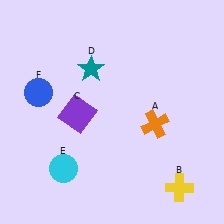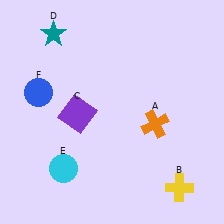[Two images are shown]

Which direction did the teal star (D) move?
The teal star (D) moved left.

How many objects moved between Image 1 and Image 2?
1 object moved between the two images.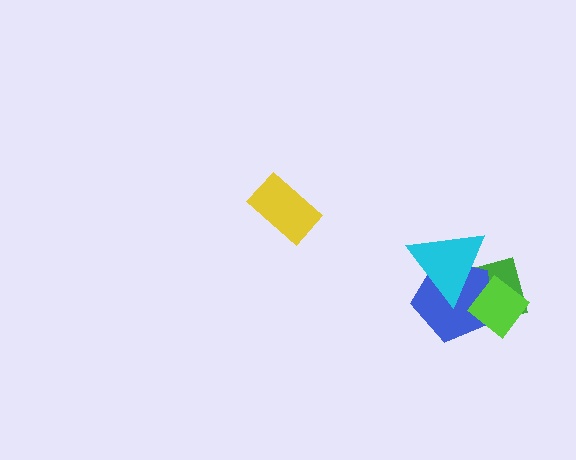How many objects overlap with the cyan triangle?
3 objects overlap with the cyan triangle.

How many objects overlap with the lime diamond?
3 objects overlap with the lime diamond.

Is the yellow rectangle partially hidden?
No, no other shape covers it.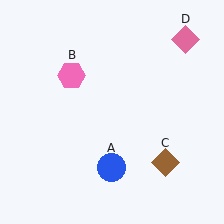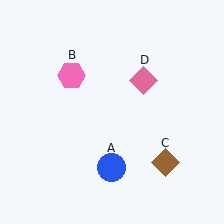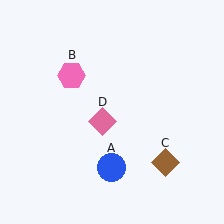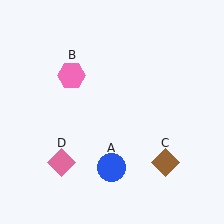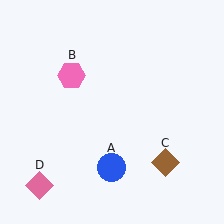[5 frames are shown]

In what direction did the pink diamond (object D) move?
The pink diamond (object D) moved down and to the left.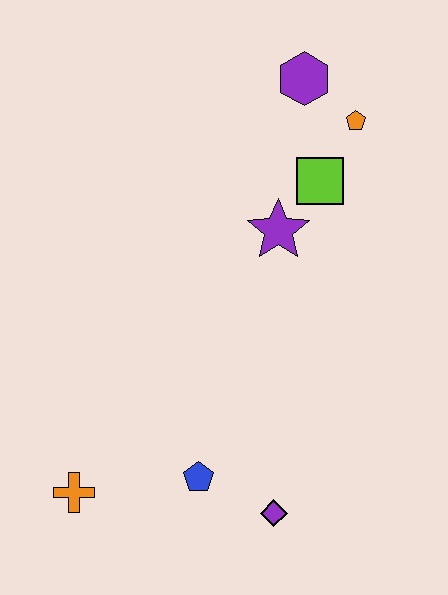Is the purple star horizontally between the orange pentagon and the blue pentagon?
Yes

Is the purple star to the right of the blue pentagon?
Yes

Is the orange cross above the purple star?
No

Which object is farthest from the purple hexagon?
The orange cross is farthest from the purple hexagon.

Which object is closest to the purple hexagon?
The orange pentagon is closest to the purple hexagon.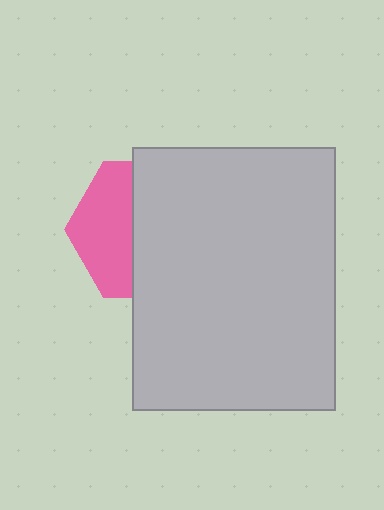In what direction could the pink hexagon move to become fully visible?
The pink hexagon could move left. That would shift it out from behind the light gray rectangle entirely.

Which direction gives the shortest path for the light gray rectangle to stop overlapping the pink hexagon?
Moving right gives the shortest separation.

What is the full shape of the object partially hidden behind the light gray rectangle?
The partially hidden object is a pink hexagon.